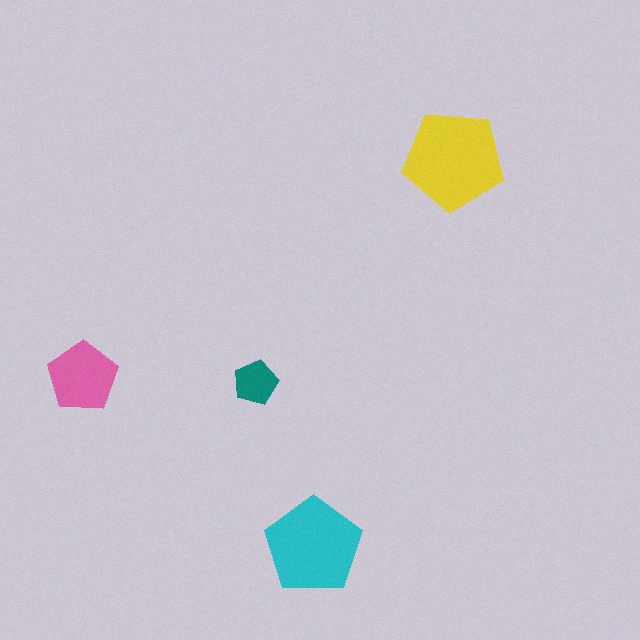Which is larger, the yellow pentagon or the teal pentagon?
The yellow one.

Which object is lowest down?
The cyan pentagon is bottommost.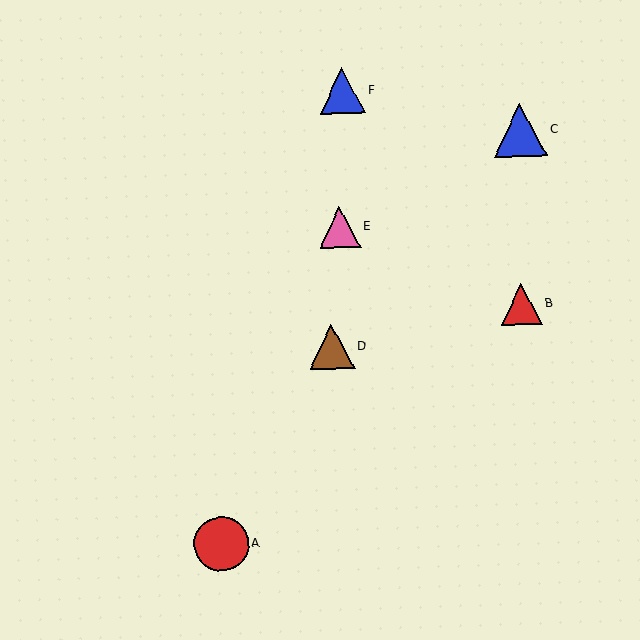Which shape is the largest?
The red circle (labeled A) is the largest.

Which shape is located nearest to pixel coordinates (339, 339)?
The brown triangle (labeled D) at (332, 346) is nearest to that location.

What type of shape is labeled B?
Shape B is a red triangle.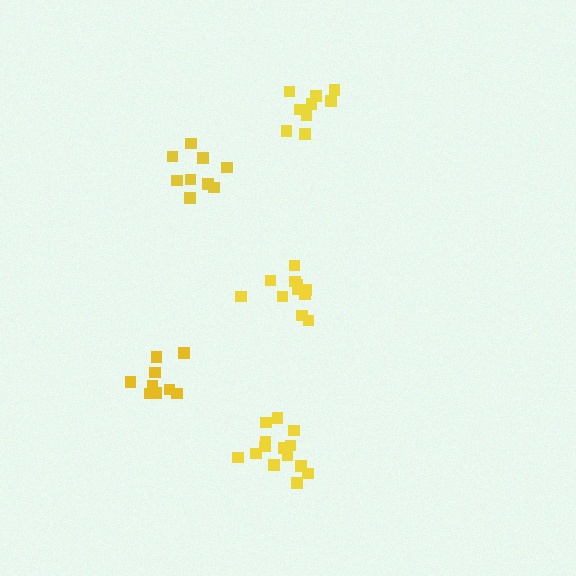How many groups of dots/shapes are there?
There are 5 groups.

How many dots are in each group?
Group 1: 9 dots, Group 2: 9 dots, Group 3: 9 dots, Group 4: 11 dots, Group 5: 14 dots (52 total).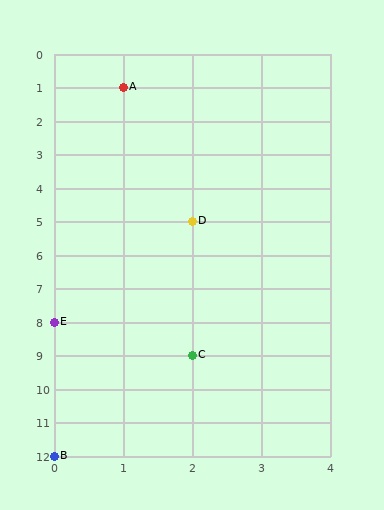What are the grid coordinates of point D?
Point D is at grid coordinates (2, 5).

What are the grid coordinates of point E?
Point E is at grid coordinates (0, 8).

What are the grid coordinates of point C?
Point C is at grid coordinates (2, 9).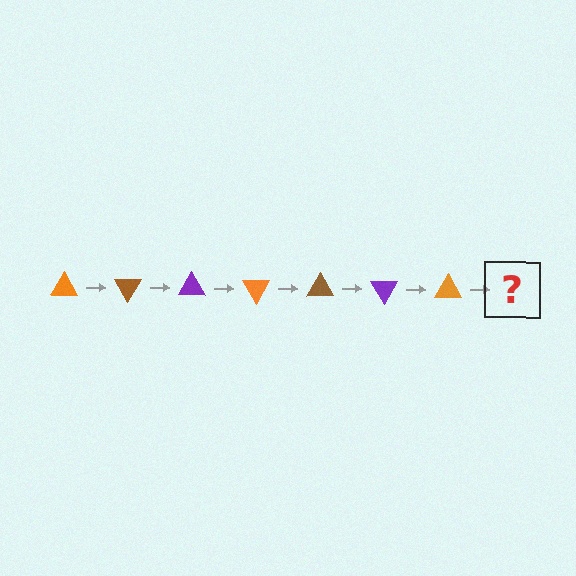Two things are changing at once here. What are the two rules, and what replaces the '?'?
The two rules are that it rotates 60 degrees each step and the color cycles through orange, brown, and purple. The '?' should be a brown triangle, rotated 420 degrees from the start.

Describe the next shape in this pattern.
It should be a brown triangle, rotated 420 degrees from the start.